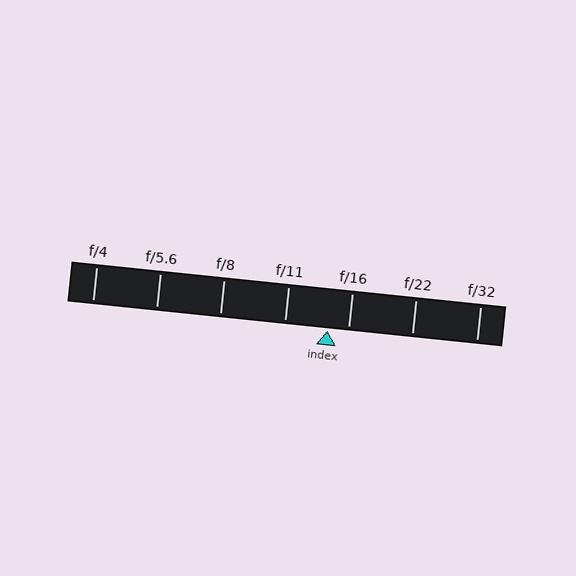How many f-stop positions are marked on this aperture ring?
There are 7 f-stop positions marked.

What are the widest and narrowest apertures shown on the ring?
The widest aperture shown is f/4 and the narrowest is f/32.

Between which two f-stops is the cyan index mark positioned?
The index mark is between f/11 and f/16.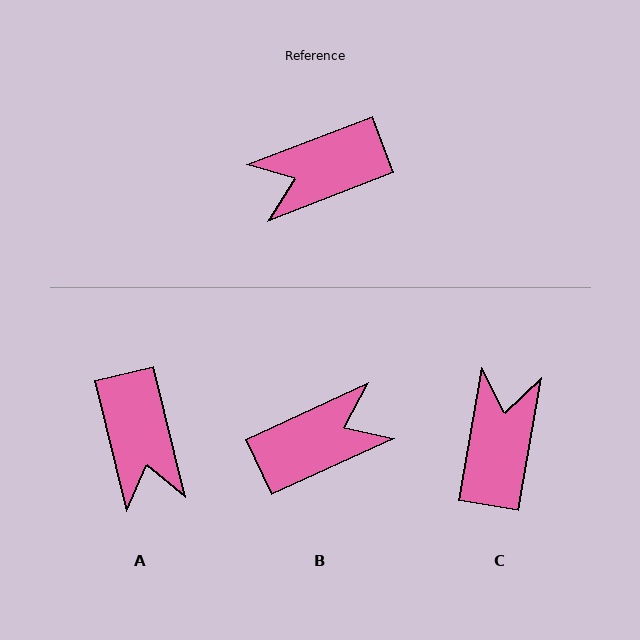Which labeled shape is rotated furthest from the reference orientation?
B, about 176 degrees away.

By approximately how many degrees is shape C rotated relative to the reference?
Approximately 121 degrees clockwise.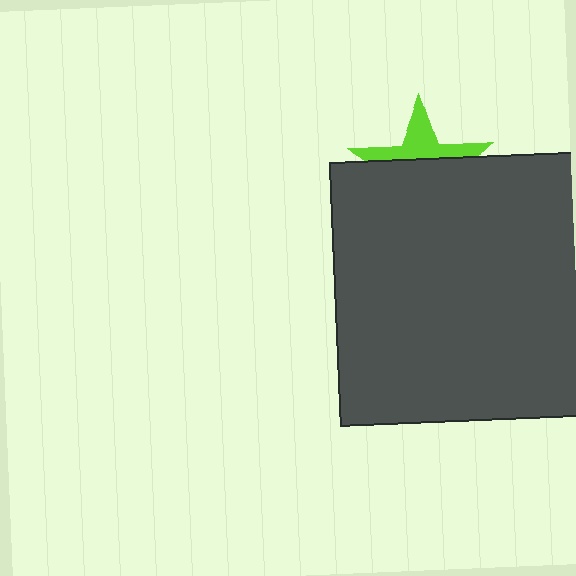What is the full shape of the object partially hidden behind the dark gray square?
The partially hidden object is a lime star.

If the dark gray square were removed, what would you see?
You would see the complete lime star.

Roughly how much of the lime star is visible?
A small part of it is visible (roughly 37%).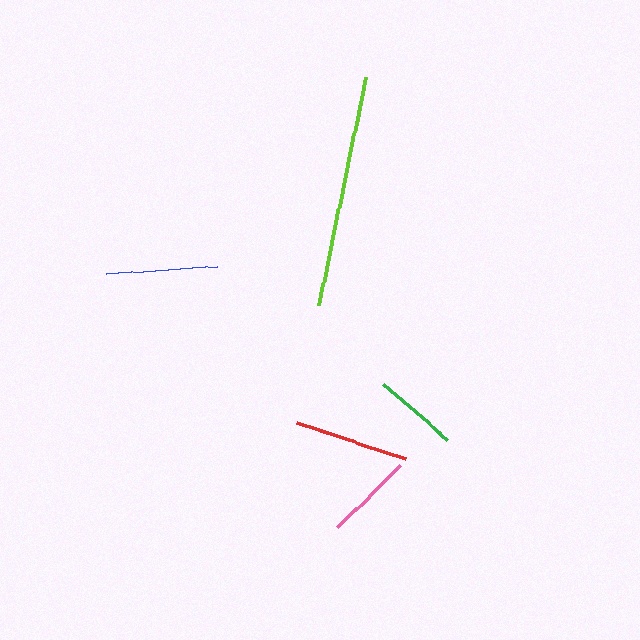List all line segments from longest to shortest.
From longest to shortest: lime, red, blue, pink, green.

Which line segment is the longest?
The lime line is the longest at approximately 233 pixels.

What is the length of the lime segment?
The lime segment is approximately 233 pixels long.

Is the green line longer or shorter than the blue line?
The blue line is longer than the green line.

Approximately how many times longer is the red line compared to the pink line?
The red line is approximately 1.3 times the length of the pink line.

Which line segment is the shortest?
The green line is the shortest at approximately 84 pixels.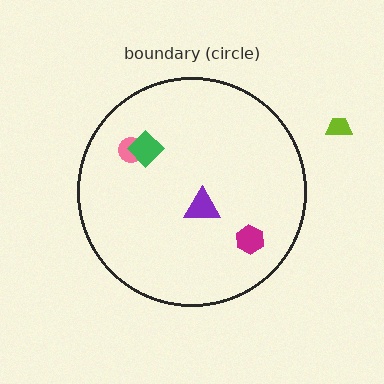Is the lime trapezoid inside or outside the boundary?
Outside.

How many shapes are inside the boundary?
4 inside, 1 outside.